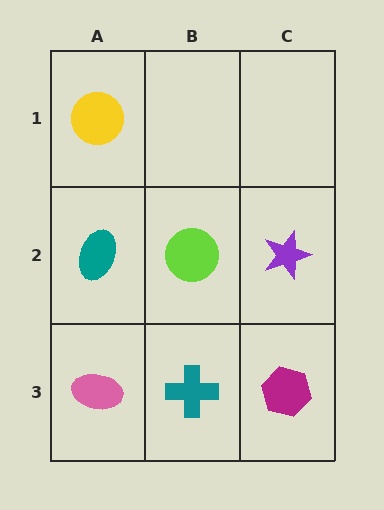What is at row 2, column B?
A lime circle.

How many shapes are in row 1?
1 shape.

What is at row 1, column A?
A yellow circle.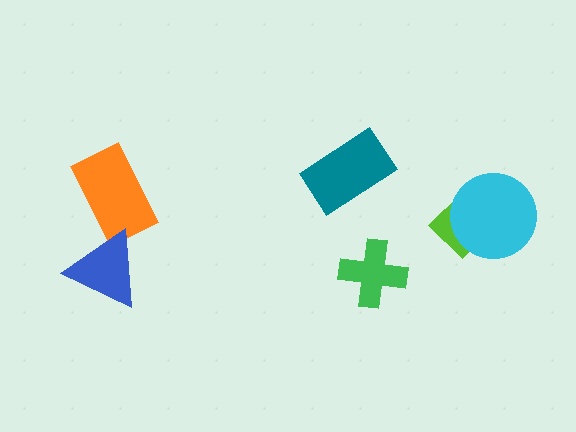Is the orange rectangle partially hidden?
Yes, it is partially covered by another shape.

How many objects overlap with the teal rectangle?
0 objects overlap with the teal rectangle.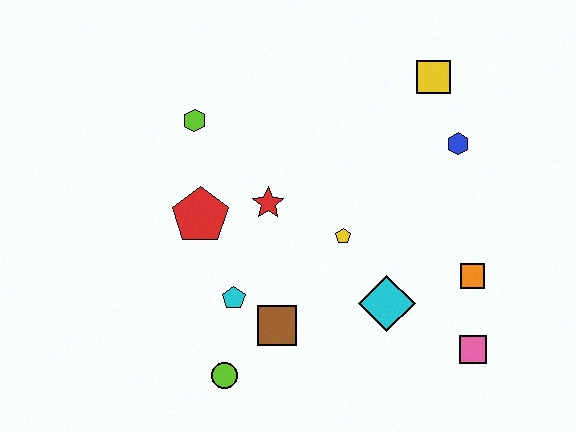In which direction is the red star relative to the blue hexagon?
The red star is to the left of the blue hexagon.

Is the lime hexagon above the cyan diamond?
Yes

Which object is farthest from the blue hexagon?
The lime circle is farthest from the blue hexagon.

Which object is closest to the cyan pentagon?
The brown square is closest to the cyan pentagon.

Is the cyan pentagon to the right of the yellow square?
No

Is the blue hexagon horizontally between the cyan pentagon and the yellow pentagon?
No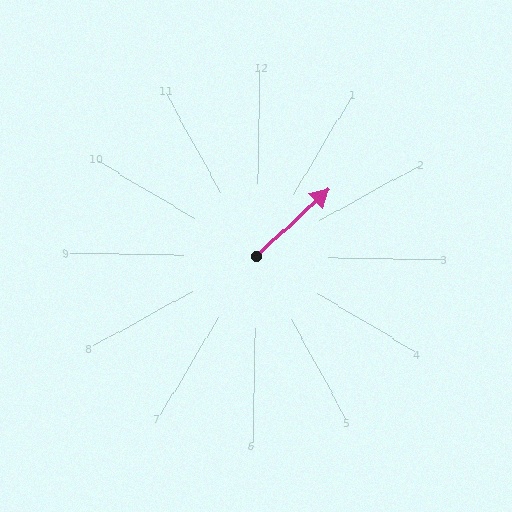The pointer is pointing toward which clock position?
Roughly 2 o'clock.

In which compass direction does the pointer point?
Northeast.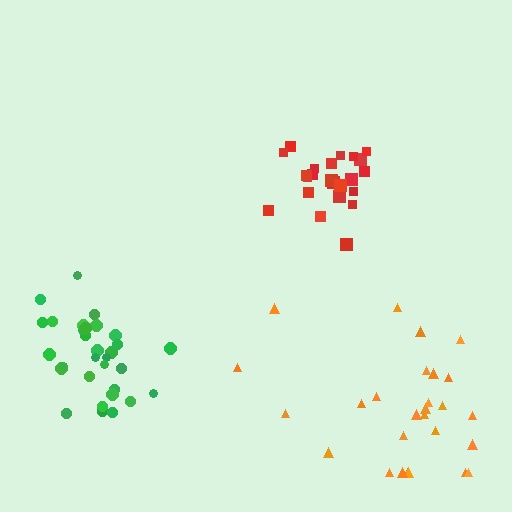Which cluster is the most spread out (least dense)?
Orange.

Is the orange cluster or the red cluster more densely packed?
Red.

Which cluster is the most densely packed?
Green.